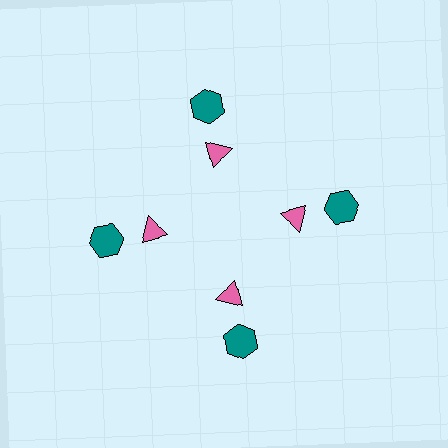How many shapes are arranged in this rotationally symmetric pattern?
There are 8 shapes, arranged in 4 groups of 2.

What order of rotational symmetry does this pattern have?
This pattern has 4-fold rotational symmetry.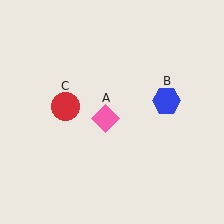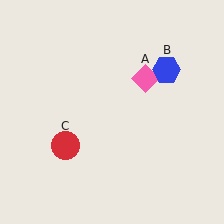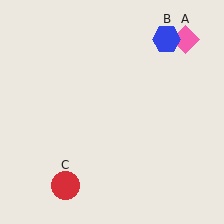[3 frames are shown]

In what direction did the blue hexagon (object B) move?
The blue hexagon (object B) moved up.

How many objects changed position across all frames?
3 objects changed position: pink diamond (object A), blue hexagon (object B), red circle (object C).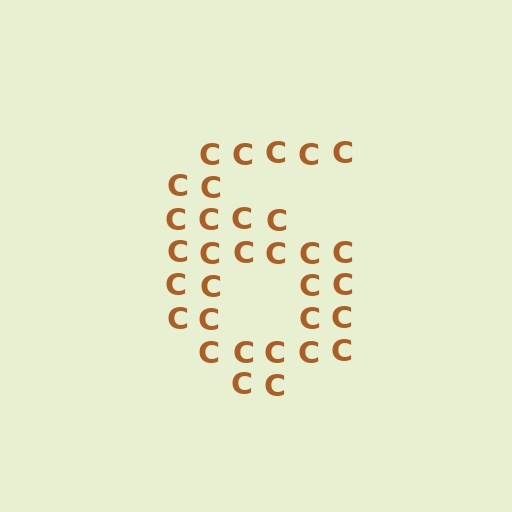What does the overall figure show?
The overall figure shows the digit 6.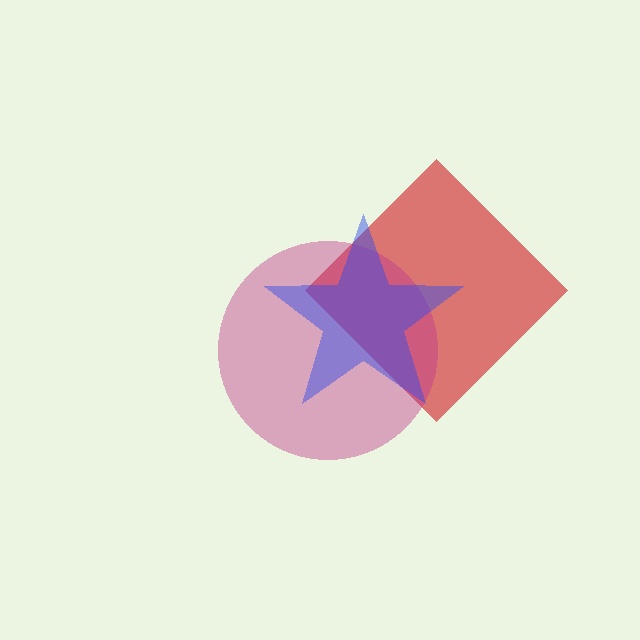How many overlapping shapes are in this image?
There are 3 overlapping shapes in the image.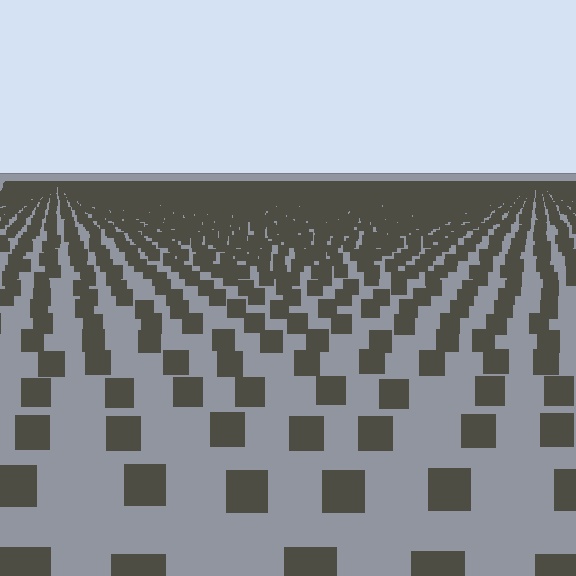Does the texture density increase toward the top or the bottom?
Density increases toward the top.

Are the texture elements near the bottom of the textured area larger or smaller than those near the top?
Larger. Near the bottom, elements are closer to the viewer and appear at a bigger on-screen size.